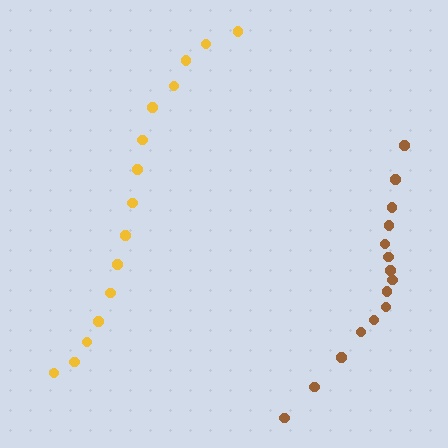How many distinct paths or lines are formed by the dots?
There are 2 distinct paths.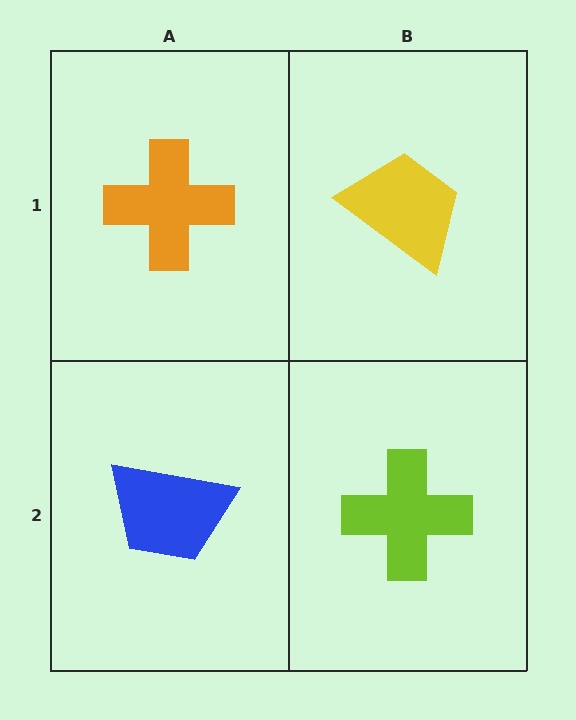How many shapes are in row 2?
2 shapes.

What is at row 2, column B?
A lime cross.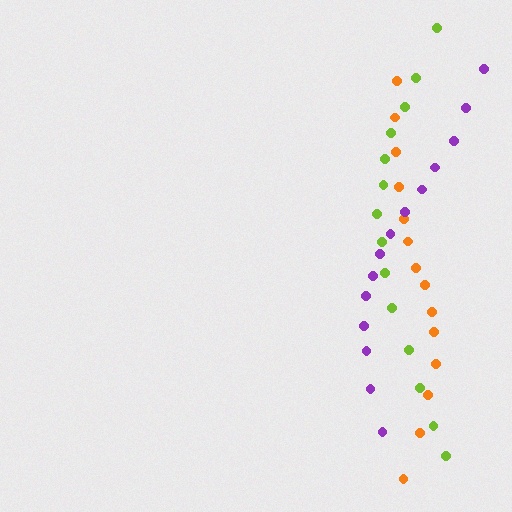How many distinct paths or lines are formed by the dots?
There are 3 distinct paths.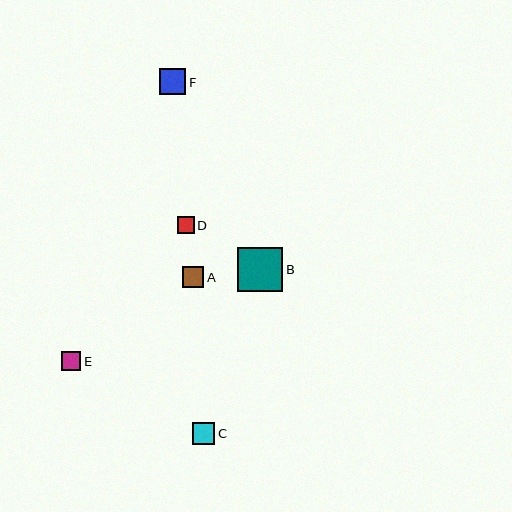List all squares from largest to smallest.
From largest to smallest: B, F, C, A, E, D.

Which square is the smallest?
Square D is the smallest with a size of approximately 17 pixels.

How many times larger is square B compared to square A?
Square B is approximately 2.1 times the size of square A.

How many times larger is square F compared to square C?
Square F is approximately 1.2 times the size of square C.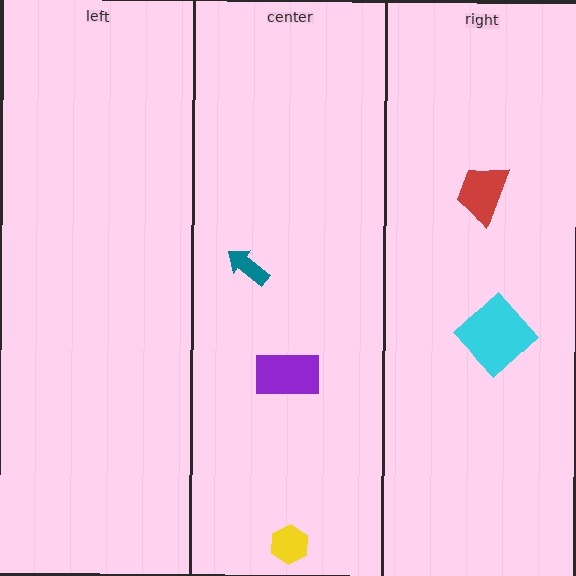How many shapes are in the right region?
2.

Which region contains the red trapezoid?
The right region.